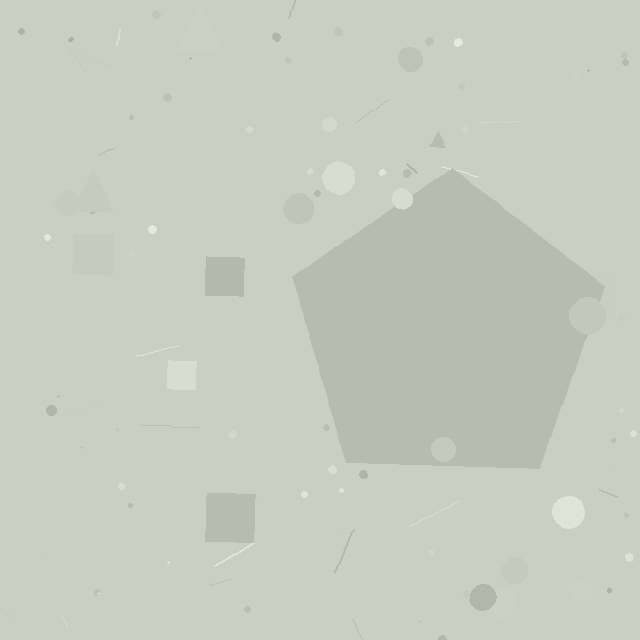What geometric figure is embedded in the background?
A pentagon is embedded in the background.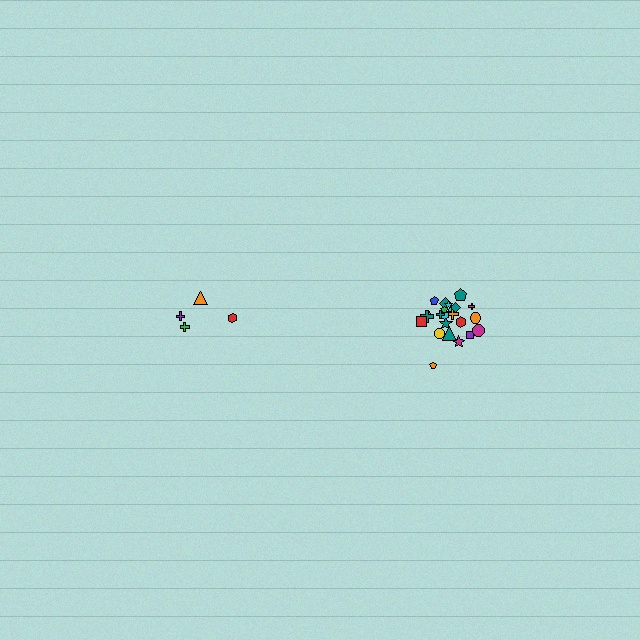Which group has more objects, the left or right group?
The right group.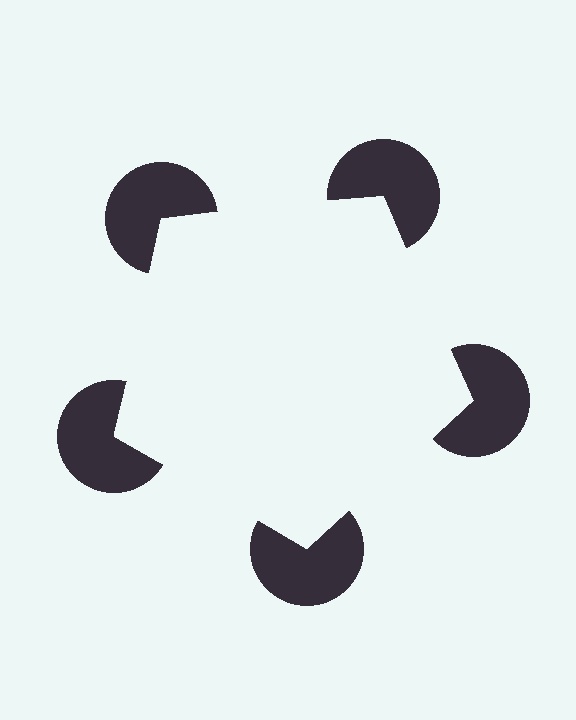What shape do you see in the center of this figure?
An illusory pentagon — its edges are inferred from the aligned wedge cuts in the pac-man discs, not physically drawn.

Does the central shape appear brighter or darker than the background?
It typically appears slightly brighter than the background, even though no actual brightness change is drawn.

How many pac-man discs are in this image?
There are 5 — one at each vertex of the illusory pentagon.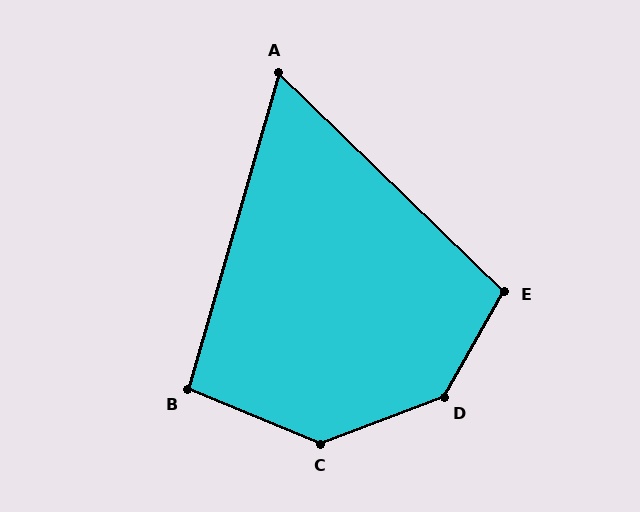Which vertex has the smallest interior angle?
A, at approximately 62 degrees.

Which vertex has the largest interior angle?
D, at approximately 140 degrees.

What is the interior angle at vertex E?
Approximately 104 degrees (obtuse).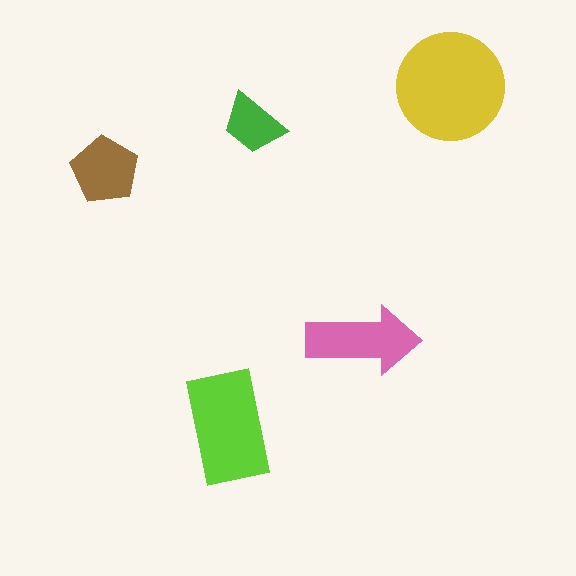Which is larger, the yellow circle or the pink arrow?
The yellow circle.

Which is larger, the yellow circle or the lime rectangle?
The yellow circle.